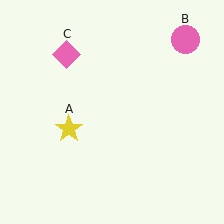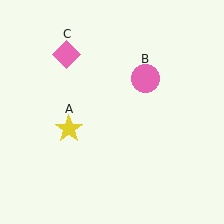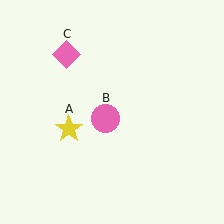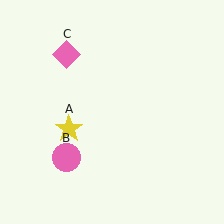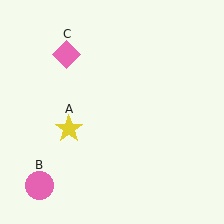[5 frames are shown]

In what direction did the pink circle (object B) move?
The pink circle (object B) moved down and to the left.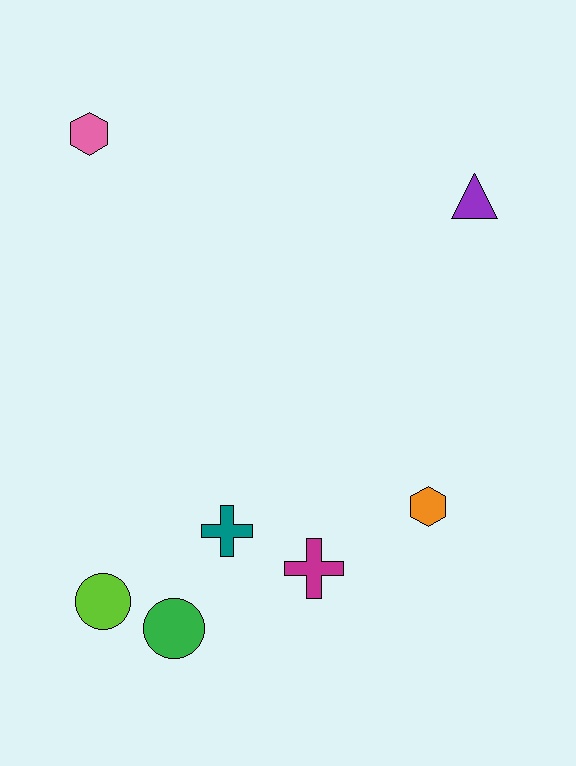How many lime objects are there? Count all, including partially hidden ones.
There is 1 lime object.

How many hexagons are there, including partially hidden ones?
There are 2 hexagons.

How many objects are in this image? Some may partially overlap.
There are 7 objects.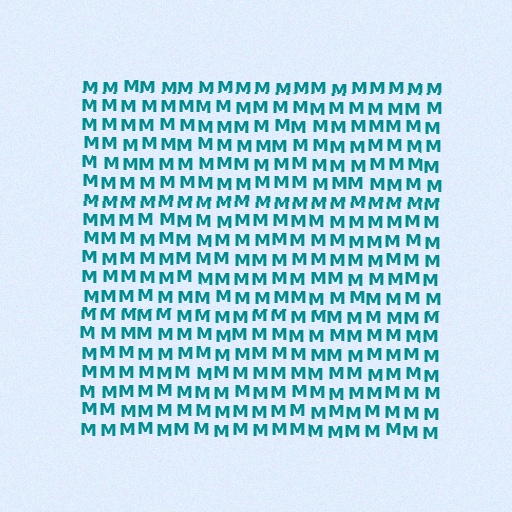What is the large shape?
The large shape is a square.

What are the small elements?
The small elements are letter M's.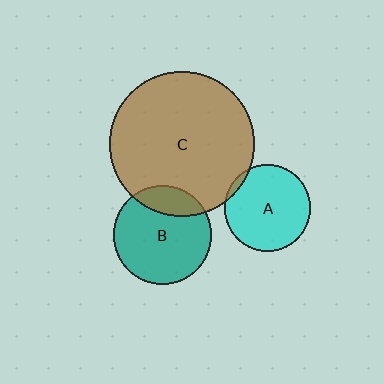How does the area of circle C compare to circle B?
Approximately 2.2 times.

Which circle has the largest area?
Circle C (brown).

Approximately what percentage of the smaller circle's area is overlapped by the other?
Approximately 5%.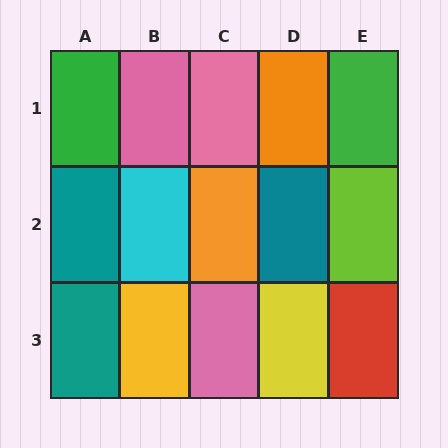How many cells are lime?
1 cell is lime.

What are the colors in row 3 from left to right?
Teal, yellow, pink, yellow, red.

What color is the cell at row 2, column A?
Teal.